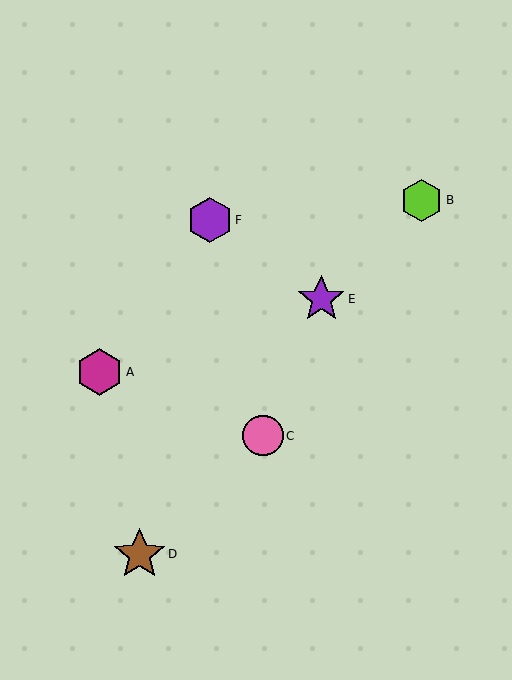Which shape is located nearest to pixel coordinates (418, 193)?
The lime hexagon (labeled B) at (422, 200) is nearest to that location.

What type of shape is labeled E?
Shape E is a purple star.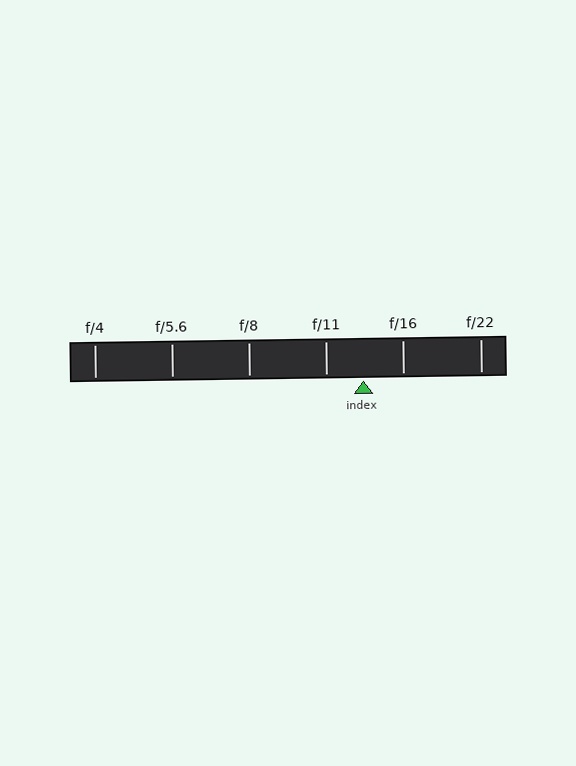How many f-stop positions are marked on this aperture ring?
There are 6 f-stop positions marked.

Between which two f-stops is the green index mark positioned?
The index mark is between f/11 and f/16.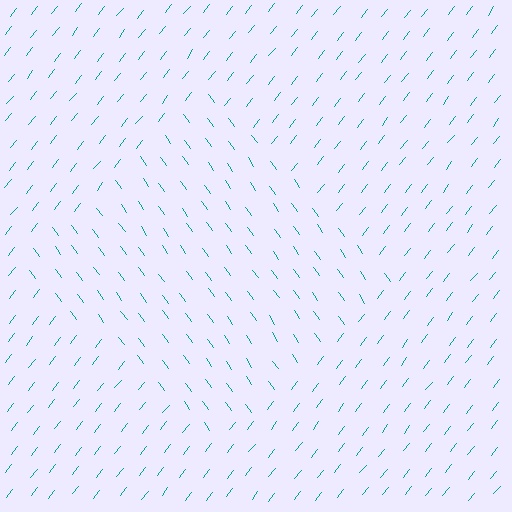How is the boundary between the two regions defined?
The boundary is defined purely by a change in line orientation (approximately 73 degrees difference). All lines are the same color and thickness.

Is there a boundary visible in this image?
Yes, there is a texture boundary formed by a change in line orientation.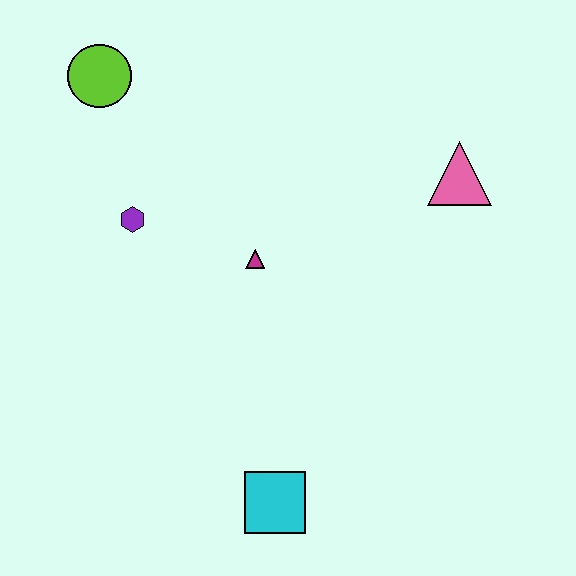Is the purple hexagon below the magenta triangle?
No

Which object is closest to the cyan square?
The magenta triangle is closest to the cyan square.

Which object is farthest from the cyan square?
The lime circle is farthest from the cyan square.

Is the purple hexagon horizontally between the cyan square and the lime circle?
Yes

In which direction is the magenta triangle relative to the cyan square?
The magenta triangle is above the cyan square.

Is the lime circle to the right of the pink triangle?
No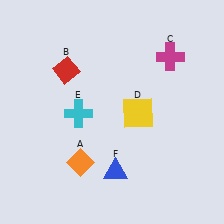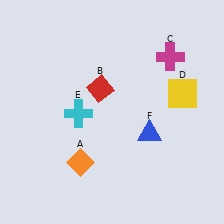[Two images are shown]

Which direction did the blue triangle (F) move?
The blue triangle (F) moved up.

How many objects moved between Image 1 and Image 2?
3 objects moved between the two images.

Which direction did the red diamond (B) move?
The red diamond (B) moved right.